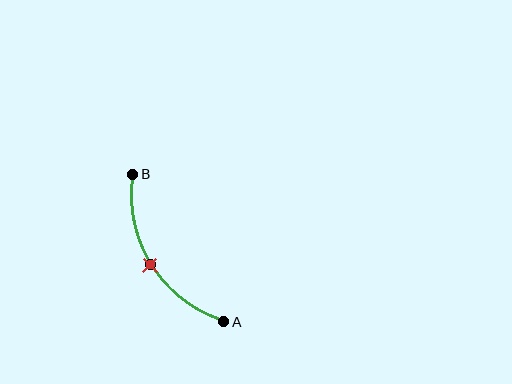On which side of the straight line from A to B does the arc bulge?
The arc bulges to the left of the straight line connecting A and B.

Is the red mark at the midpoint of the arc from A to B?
Yes. The red mark lies on the arc at equal arc-length from both A and B — it is the arc midpoint.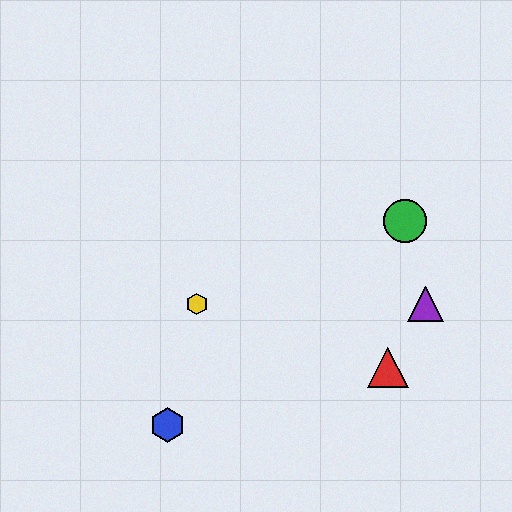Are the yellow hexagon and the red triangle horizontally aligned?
No, the yellow hexagon is at y≈304 and the red triangle is at y≈368.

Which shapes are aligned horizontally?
The yellow hexagon, the purple triangle are aligned horizontally.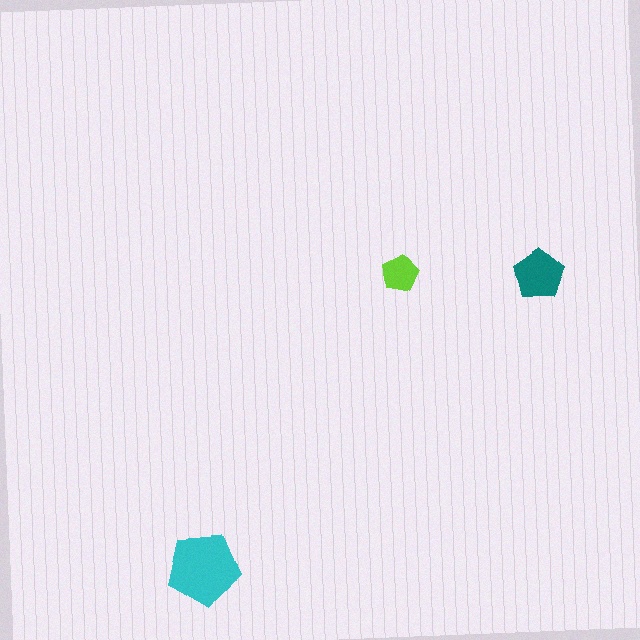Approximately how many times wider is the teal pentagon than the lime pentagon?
About 1.5 times wider.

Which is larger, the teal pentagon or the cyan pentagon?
The cyan one.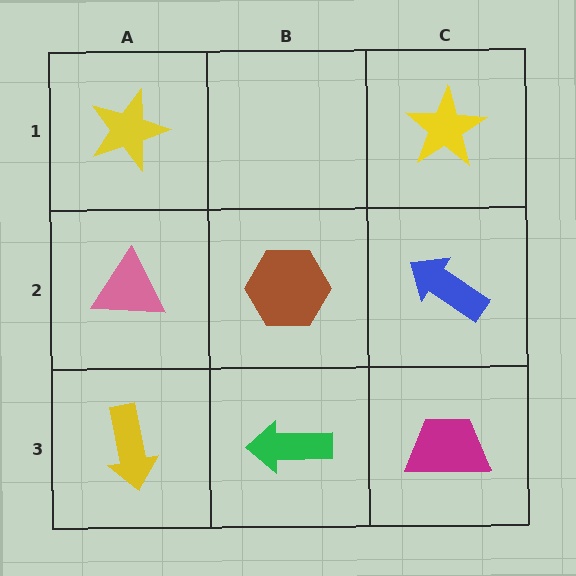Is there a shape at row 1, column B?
No, that cell is empty.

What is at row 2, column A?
A pink triangle.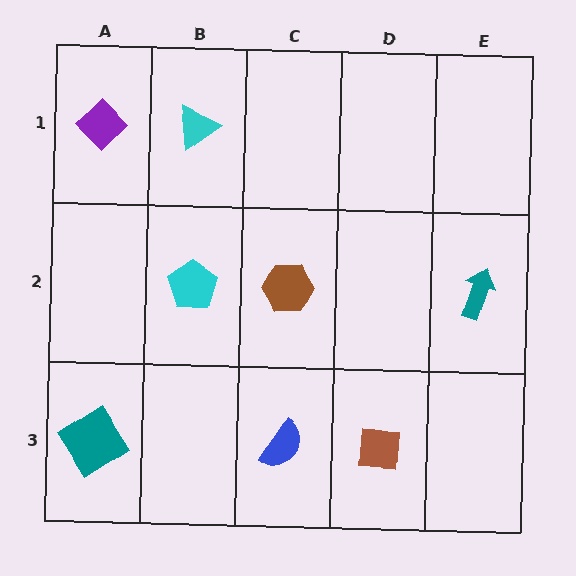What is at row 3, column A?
A teal diamond.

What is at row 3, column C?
A blue semicircle.